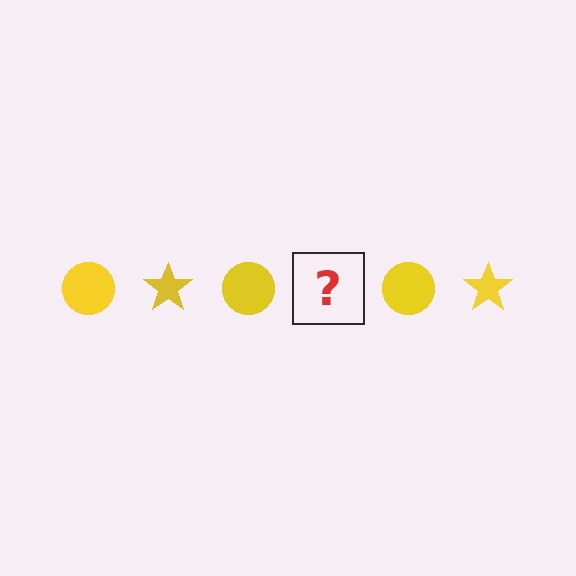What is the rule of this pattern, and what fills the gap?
The rule is that the pattern cycles through circle, star shapes in yellow. The gap should be filled with a yellow star.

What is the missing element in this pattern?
The missing element is a yellow star.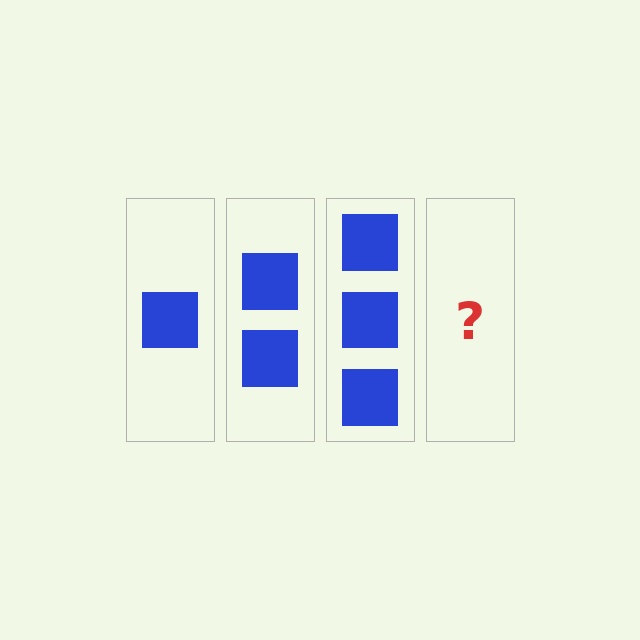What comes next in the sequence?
The next element should be 4 squares.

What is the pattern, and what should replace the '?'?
The pattern is that each step adds one more square. The '?' should be 4 squares.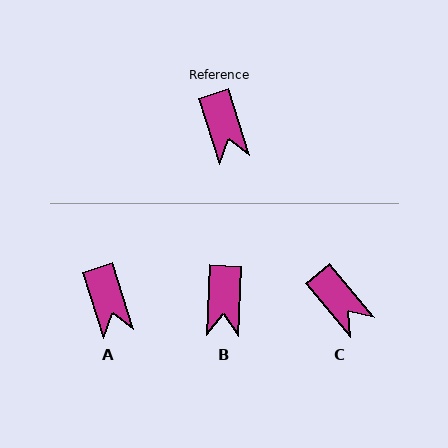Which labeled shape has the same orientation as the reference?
A.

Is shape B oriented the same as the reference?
No, it is off by about 20 degrees.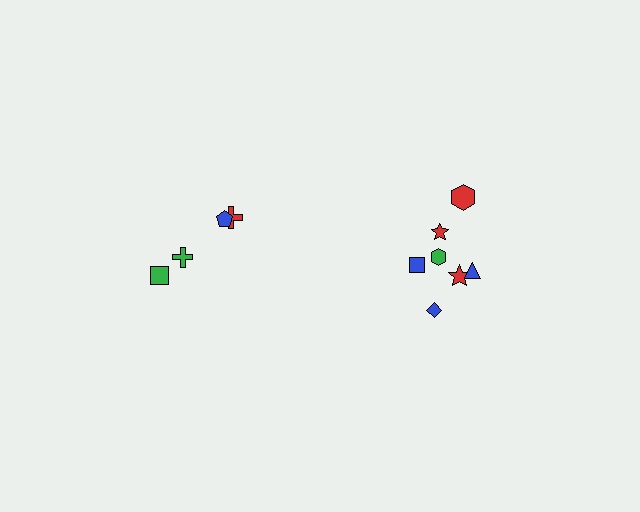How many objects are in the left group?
There are 4 objects.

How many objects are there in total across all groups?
There are 11 objects.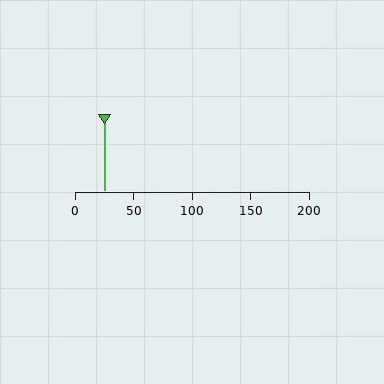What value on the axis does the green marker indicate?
The marker indicates approximately 25.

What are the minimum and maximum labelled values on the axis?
The axis runs from 0 to 200.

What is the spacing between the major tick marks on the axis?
The major ticks are spaced 50 apart.